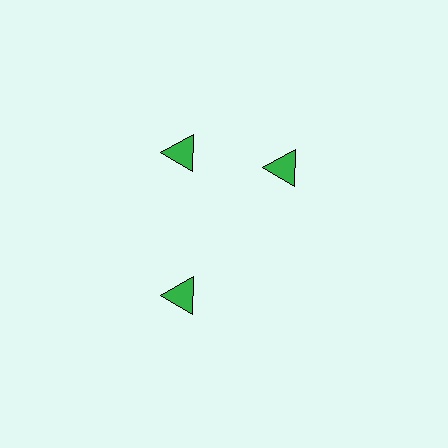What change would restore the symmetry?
The symmetry would be restored by rotating it back into even spacing with its neighbors so that all 3 triangles sit at equal angles and equal distance from the center.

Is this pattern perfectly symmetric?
No. The 3 green triangles are arranged in a ring, but one element near the 3 o'clock position is rotated out of alignment along the ring, breaking the 3-fold rotational symmetry.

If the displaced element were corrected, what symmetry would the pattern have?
It would have 3-fold rotational symmetry — the pattern would map onto itself every 120 degrees.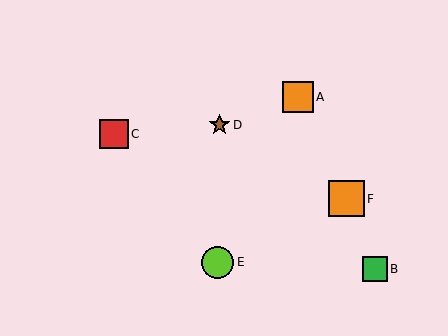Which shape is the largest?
The orange square (labeled F) is the largest.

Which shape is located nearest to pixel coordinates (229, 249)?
The lime circle (labeled E) at (217, 262) is nearest to that location.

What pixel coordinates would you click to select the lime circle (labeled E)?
Click at (217, 262) to select the lime circle E.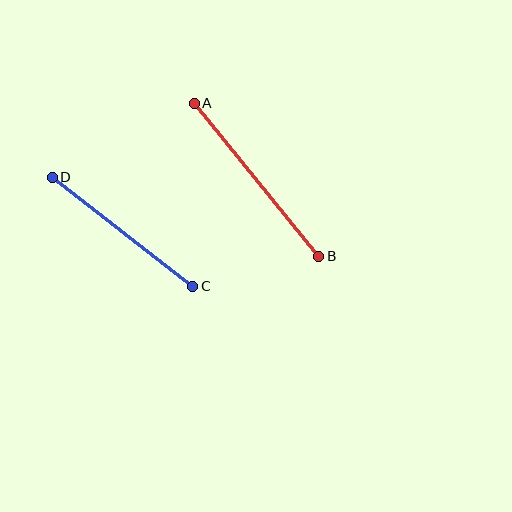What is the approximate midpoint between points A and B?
The midpoint is at approximately (257, 180) pixels.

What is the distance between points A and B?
The distance is approximately 197 pixels.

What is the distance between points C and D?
The distance is approximately 178 pixels.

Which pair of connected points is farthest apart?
Points A and B are farthest apart.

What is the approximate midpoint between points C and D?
The midpoint is at approximately (123, 232) pixels.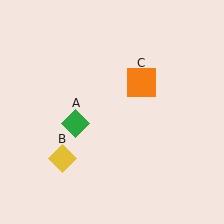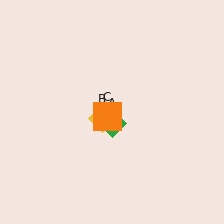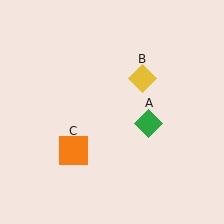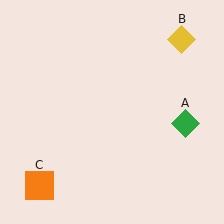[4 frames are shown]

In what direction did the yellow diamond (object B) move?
The yellow diamond (object B) moved up and to the right.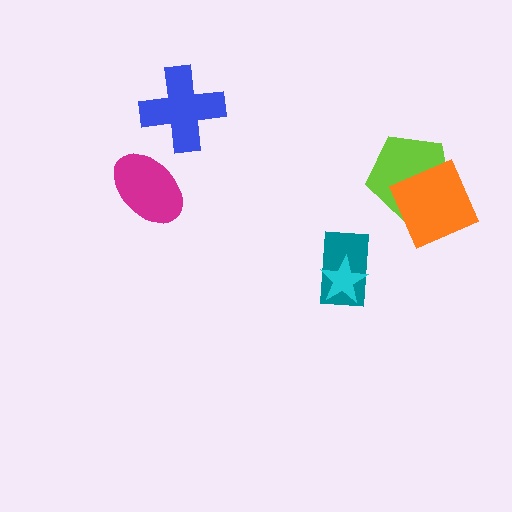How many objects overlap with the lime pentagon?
1 object overlaps with the lime pentagon.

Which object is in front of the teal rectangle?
The cyan star is in front of the teal rectangle.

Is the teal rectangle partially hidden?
Yes, it is partially covered by another shape.